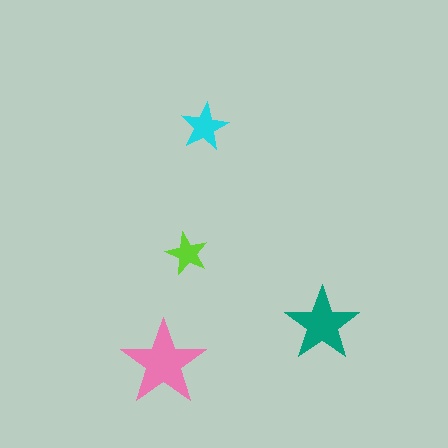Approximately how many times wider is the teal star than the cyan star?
About 1.5 times wider.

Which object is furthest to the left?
The pink star is leftmost.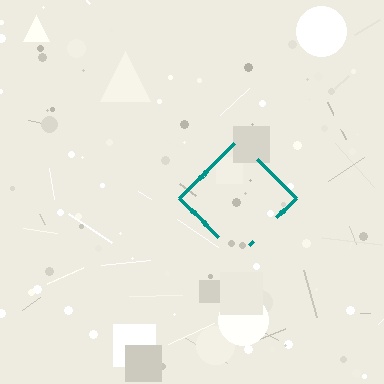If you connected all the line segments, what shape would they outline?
They would outline a diamond.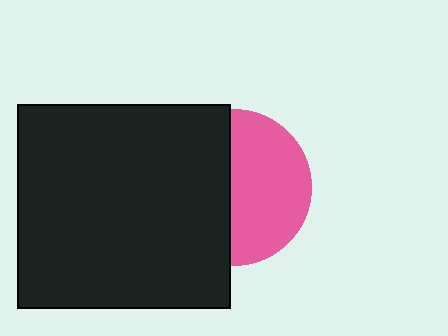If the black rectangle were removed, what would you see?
You would see the complete pink circle.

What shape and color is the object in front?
The object in front is a black rectangle.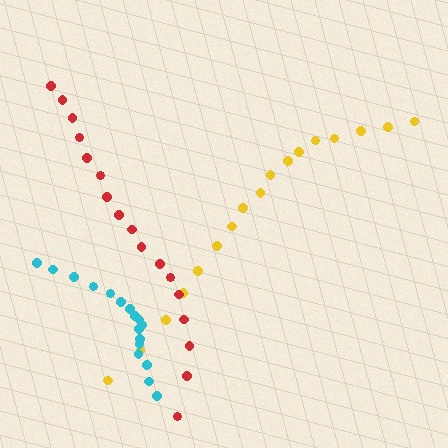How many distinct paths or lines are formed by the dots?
There are 3 distinct paths.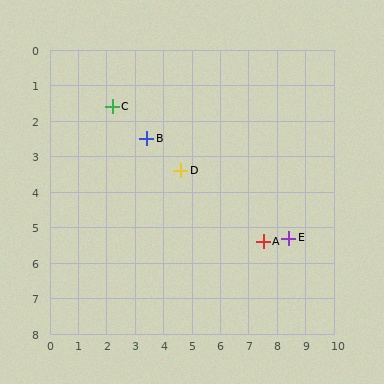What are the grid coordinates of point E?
Point E is at approximately (8.4, 5.3).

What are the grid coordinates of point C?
Point C is at approximately (2.2, 1.6).